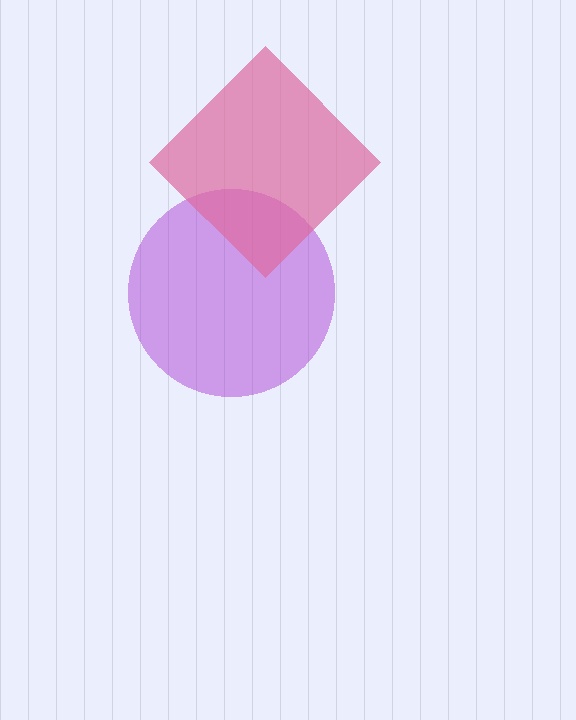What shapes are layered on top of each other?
The layered shapes are: a purple circle, a pink diamond.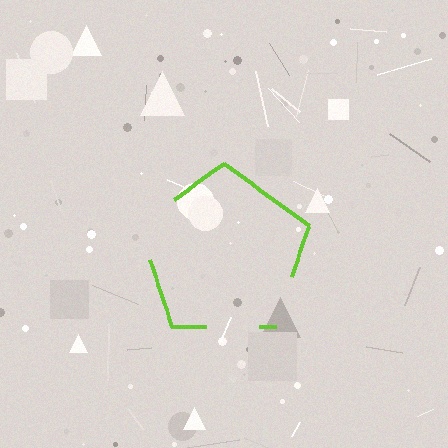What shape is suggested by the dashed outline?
The dashed outline suggests a pentagon.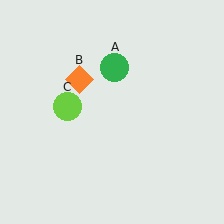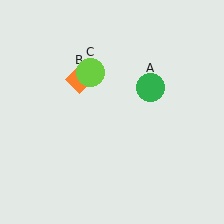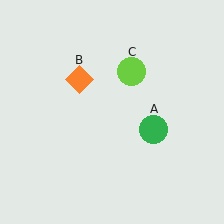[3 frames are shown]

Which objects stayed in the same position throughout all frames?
Orange diamond (object B) remained stationary.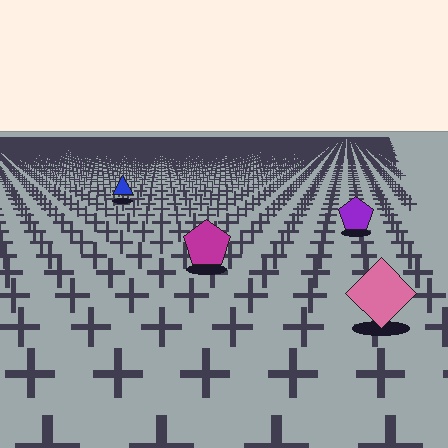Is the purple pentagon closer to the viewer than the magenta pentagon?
No. The magenta pentagon is closer — you can tell from the texture gradient: the ground texture is coarser near it.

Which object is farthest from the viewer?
The blue triangle is farthest from the viewer. It appears smaller and the ground texture around it is denser.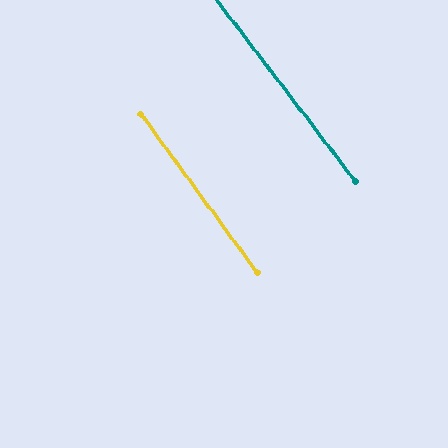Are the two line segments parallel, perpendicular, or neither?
Parallel — their directions differ by only 1.1°.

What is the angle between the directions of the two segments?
Approximately 1 degree.